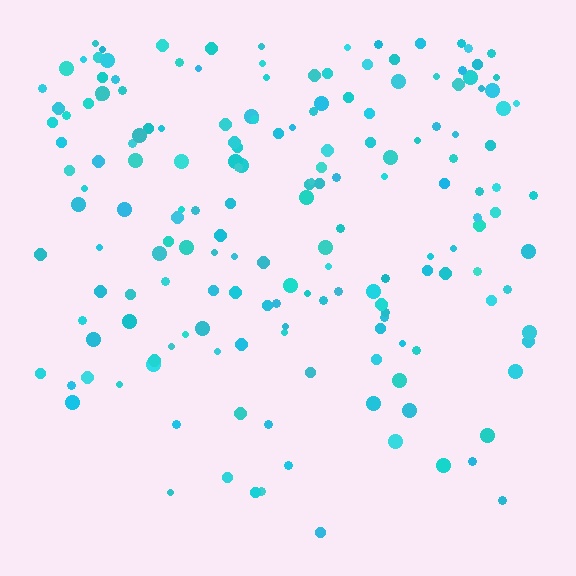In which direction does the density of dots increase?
From bottom to top, with the top side densest.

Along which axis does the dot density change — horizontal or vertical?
Vertical.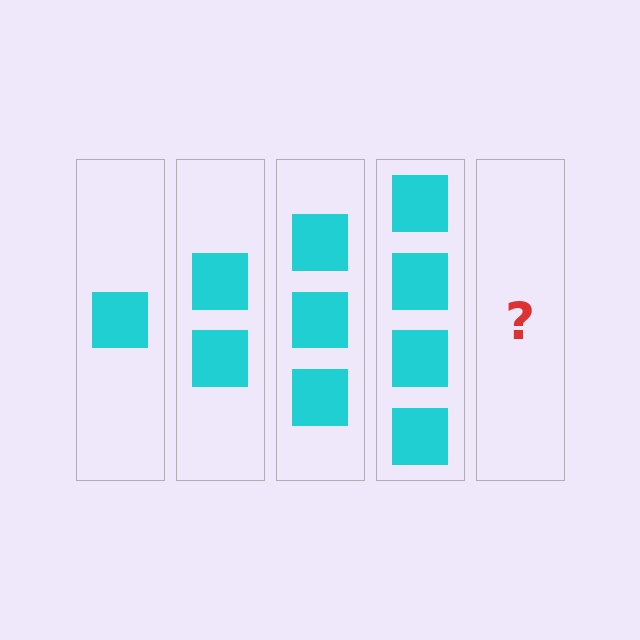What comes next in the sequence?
The next element should be 5 squares.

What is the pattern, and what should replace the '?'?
The pattern is that each step adds one more square. The '?' should be 5 squares.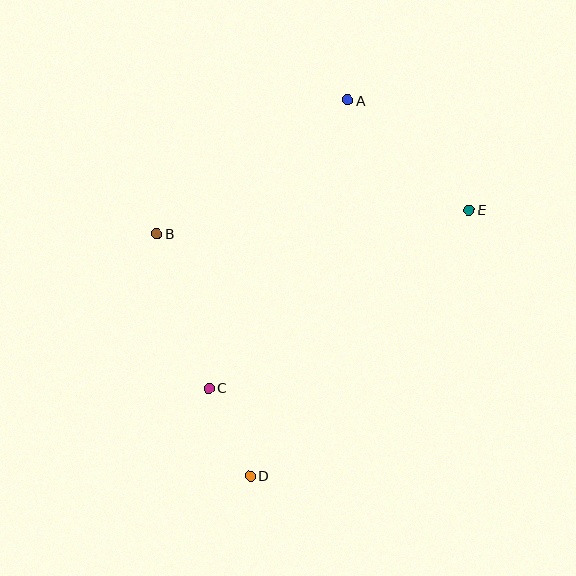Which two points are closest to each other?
Points C and D are closest to each other.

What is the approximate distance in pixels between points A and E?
The distance between A and E is approximately 164 pixels.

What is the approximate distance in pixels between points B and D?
The distance between B and D is approximately 259 pixels.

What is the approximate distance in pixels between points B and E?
The distance between B and E is approximately 313 pixels.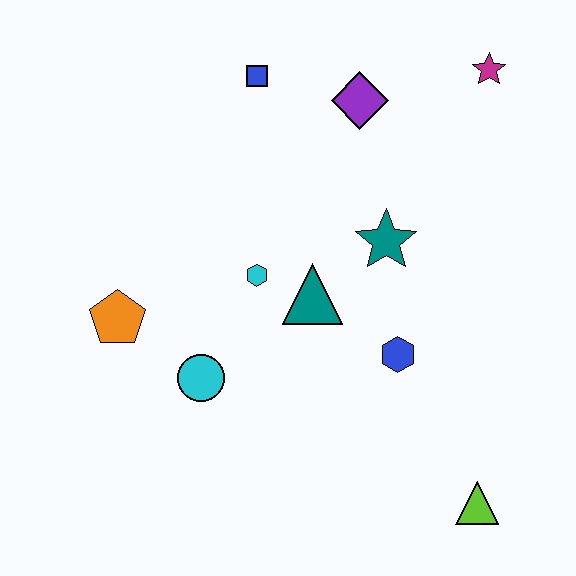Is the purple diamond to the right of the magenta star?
No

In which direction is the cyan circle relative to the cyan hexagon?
The cyan circle is below the cyan hexagon.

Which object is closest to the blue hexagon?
The teal triangle is closest to the blue hexagon.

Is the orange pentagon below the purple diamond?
Yes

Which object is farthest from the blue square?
The lime triangle is farthest from the blue square.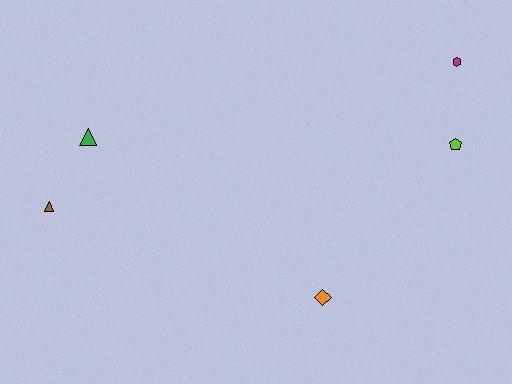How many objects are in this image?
There are 5 objects.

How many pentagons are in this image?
There is 1 pentagon.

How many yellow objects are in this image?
There are no yellow objects.